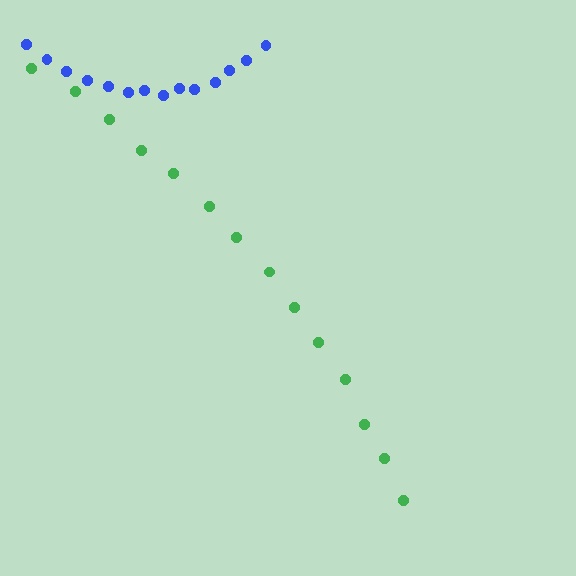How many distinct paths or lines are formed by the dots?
There are 2 distinct paths.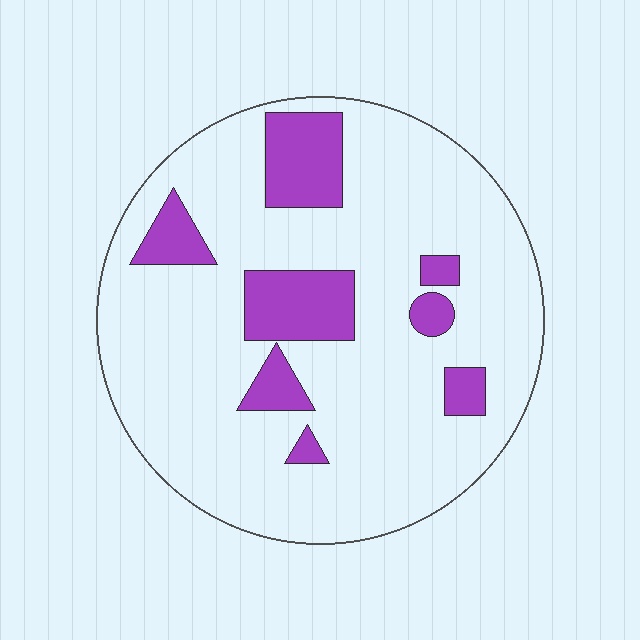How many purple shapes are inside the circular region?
8.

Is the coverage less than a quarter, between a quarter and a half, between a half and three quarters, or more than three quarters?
Less than a quarter.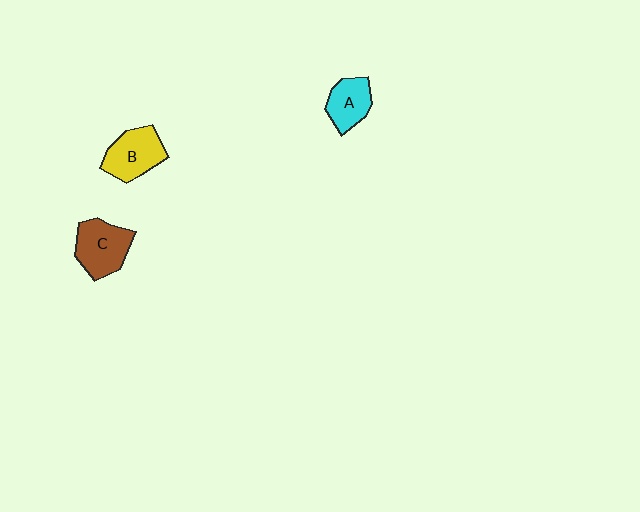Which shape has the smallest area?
Shape A (cyan).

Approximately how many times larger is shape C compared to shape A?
Approximately 1.3 times.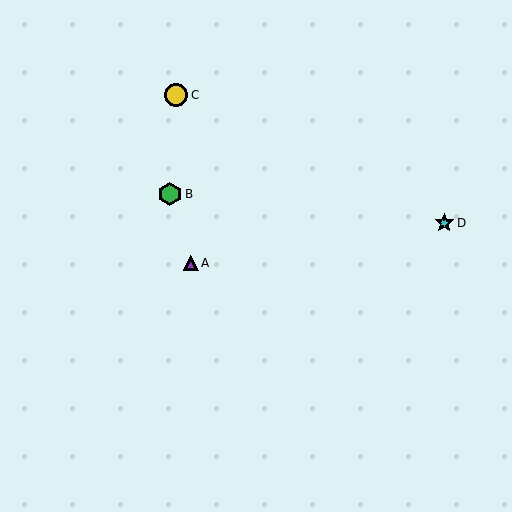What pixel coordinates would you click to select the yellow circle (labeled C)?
Click at (176, 95) to select the yellow circle C.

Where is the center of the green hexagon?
The center of the green hexagon is at (170, 194).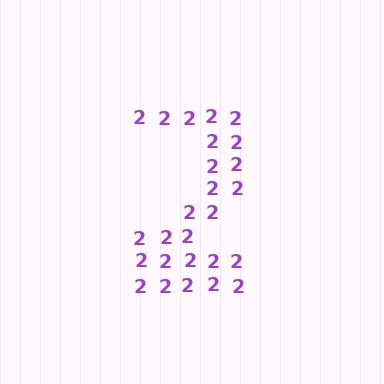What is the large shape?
The large shape is the digit 2.